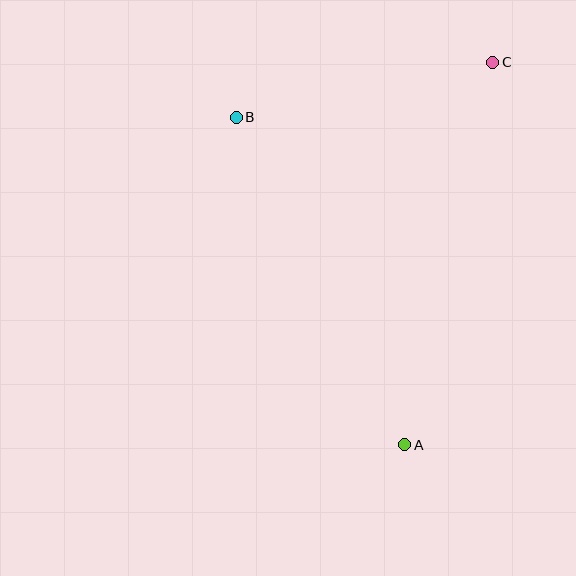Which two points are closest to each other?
Points B and C are closest to each other.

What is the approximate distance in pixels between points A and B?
The distance between A and B is approximately 368 pixels.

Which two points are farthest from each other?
Points A and C are farthest from each other.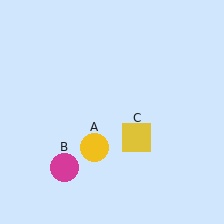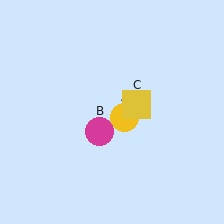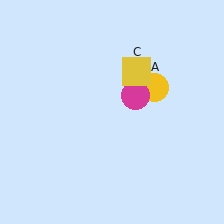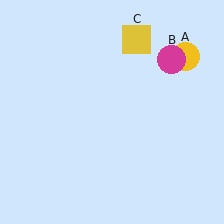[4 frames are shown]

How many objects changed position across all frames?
3 objects changed position: yellow circle (object A), magenta circle (object B), yellow square (object C).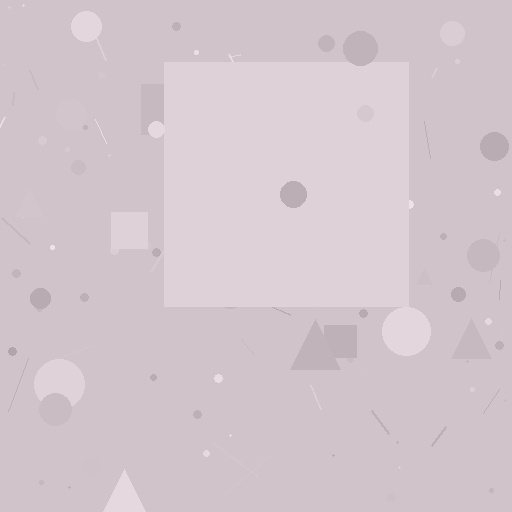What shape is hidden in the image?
A square is hidden in the image.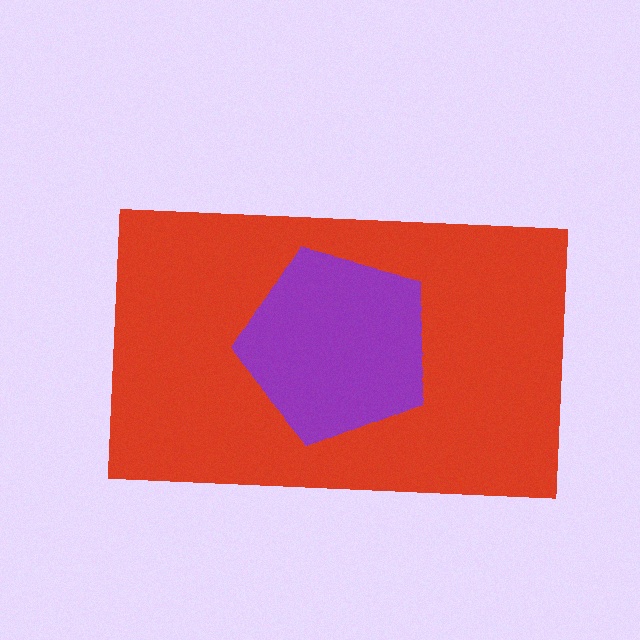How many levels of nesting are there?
2.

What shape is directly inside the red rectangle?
The purple pentagon.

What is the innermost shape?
The purple pentagon.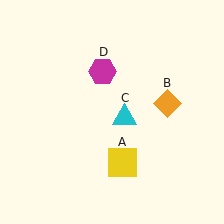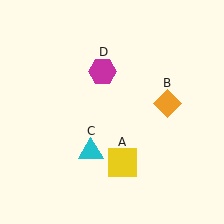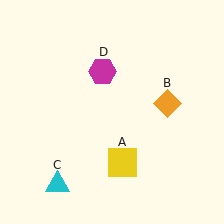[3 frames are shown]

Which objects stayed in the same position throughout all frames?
Yellow square (object A) and orange diamond (object B) and magenta hexagon (object D) remained stationary.